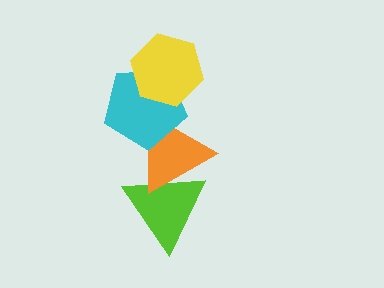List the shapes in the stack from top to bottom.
From top to bottom: the yellow hexagon, the cyan pentagon, the orange triangle, the lime triangle.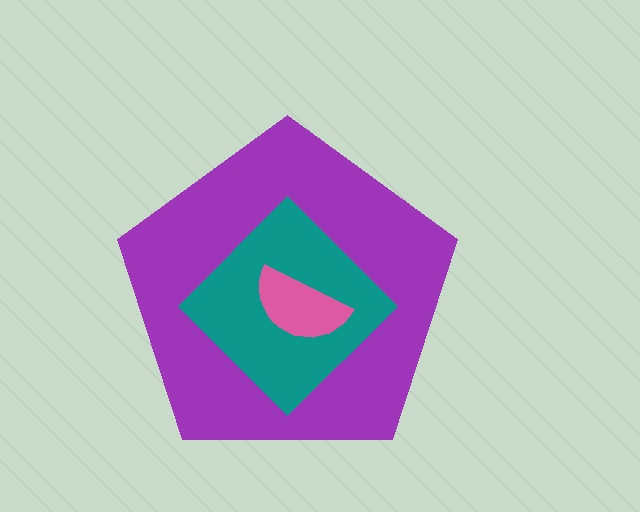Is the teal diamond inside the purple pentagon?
Yes.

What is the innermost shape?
The pink semicircle.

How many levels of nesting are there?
3.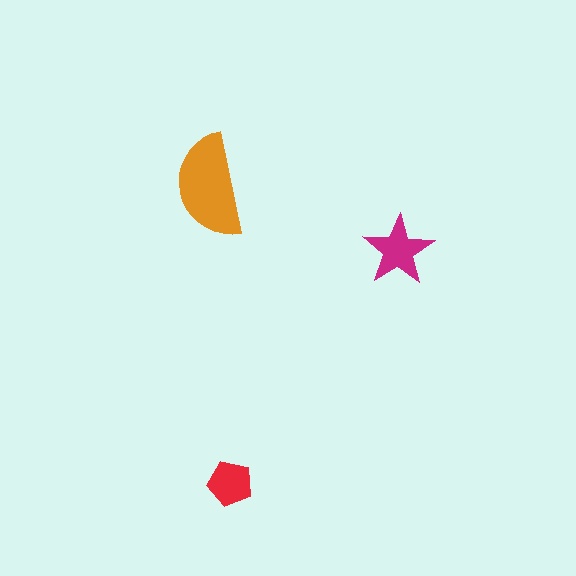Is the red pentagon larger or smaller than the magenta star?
Smaller.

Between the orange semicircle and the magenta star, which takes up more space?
The orange semicircle.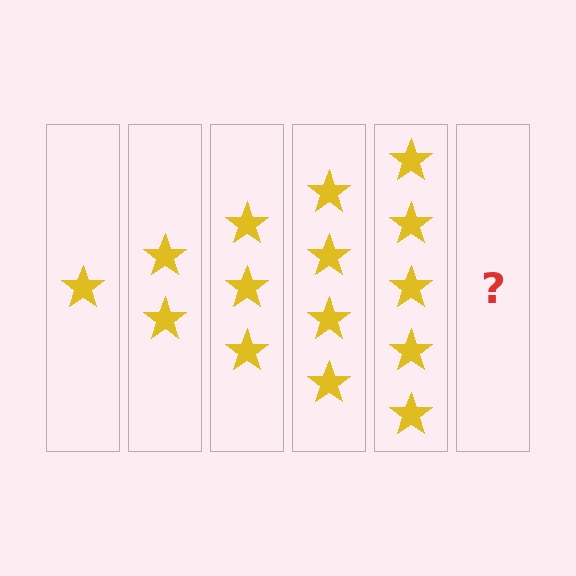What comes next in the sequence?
The next element should be 6 stars.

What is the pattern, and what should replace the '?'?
The pattern is that each step adds one more star. The '?' should be 6 stars.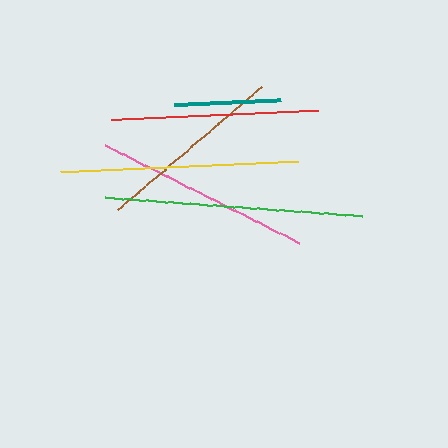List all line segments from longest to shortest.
From longest to shortest: green, yellow, pink, red, brown, teal.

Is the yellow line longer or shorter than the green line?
The green line is longer than the yellow line.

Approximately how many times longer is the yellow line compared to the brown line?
The yellow line is approximately 1.3 times the length of the brown line.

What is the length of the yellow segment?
The yellow segment is approximately 238 pixels long.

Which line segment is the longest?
The green line is the longest at approximately 258 pixels.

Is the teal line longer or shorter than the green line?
The green line is longer than the teal line.